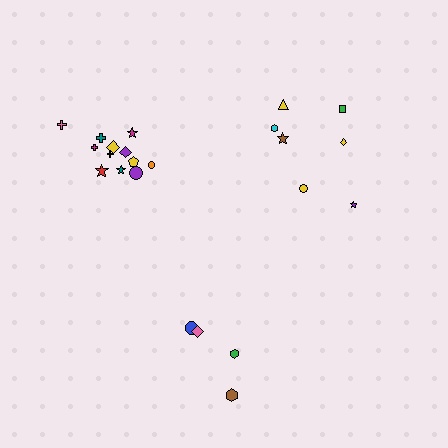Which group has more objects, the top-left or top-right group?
The top-left group.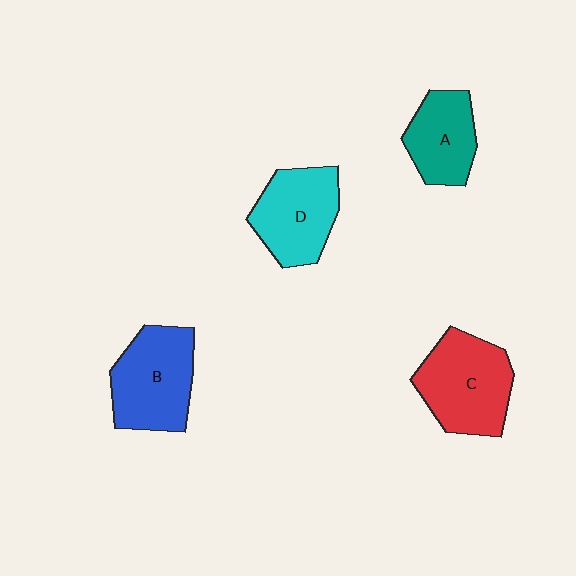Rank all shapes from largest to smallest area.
From largest to smallest: C (red), B (blue), D (cyan), A (teal).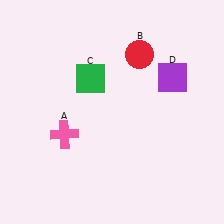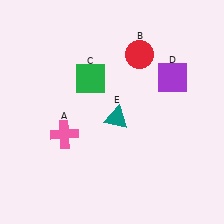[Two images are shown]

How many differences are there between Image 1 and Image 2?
There is 1 difference between the two images.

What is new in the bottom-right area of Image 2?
A teal triangle (E) was added in the bottom-right area of Image 2.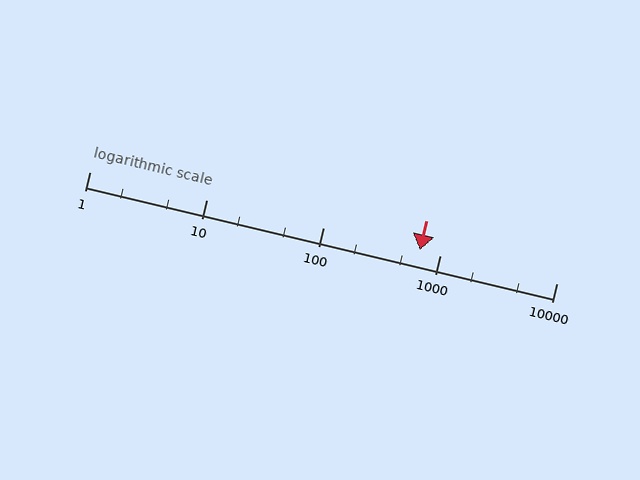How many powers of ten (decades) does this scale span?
The scale spans 4 decades, from 1 to 10000.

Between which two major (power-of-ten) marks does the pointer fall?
The pointer is between 100 and 1000.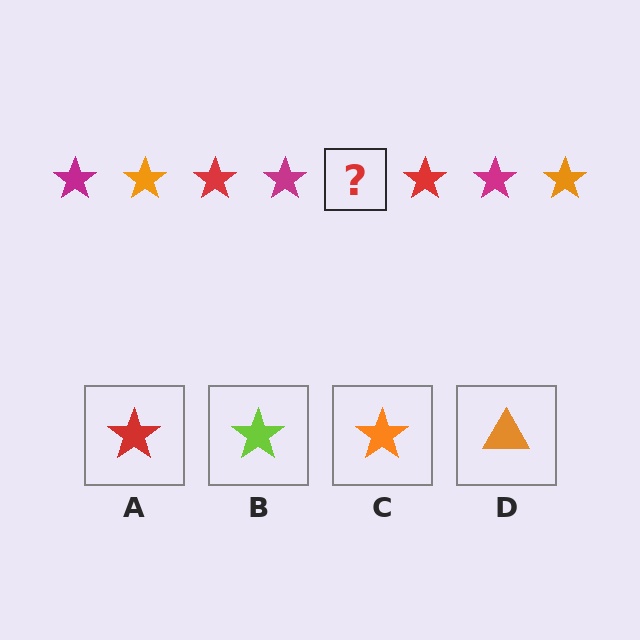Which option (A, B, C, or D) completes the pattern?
C.